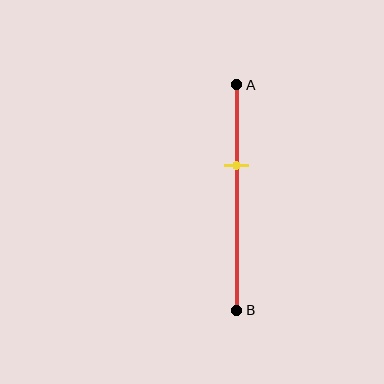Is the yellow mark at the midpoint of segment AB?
No, the mark is at about 35% from A, not at the 50% midpoint.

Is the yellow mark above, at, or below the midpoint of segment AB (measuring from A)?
The yellow mark is above the midpoint of segment AB.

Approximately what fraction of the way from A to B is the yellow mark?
The yellow mark is approximately 35% of the way from A to B.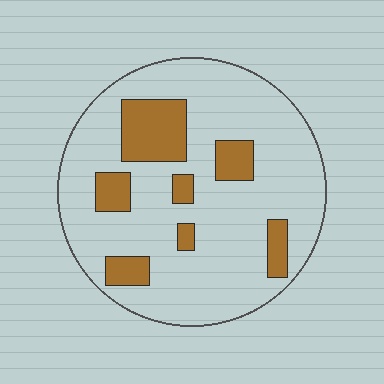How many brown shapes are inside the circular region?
7.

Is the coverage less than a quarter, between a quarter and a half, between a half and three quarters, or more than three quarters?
Less than a quarter.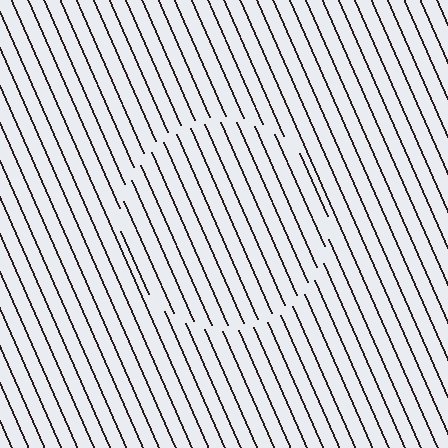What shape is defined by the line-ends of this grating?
An illusory circle. The interior of the shape contains the same grating, shifted by half a period — the contour is defined by the phase discontinuity where line-ends from the inner and outer gratings abut.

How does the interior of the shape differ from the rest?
The interior of the shape contains the same grating, shifted by half a period — the contour is defined by the phase discontinuity where line-ends from the inner and outer gratings abut.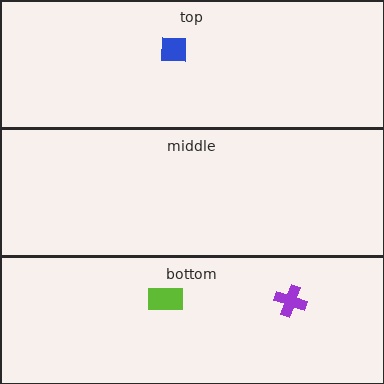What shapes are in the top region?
The blue square.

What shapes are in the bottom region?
The lime rectangle, the purple cross.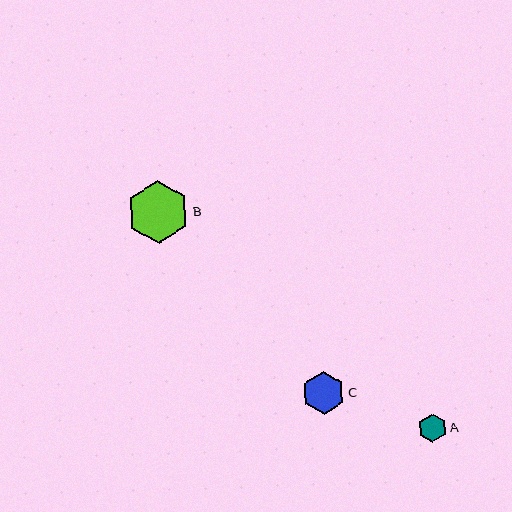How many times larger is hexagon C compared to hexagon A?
Hexagon C is approximately 1.5 times the size of hexagon A.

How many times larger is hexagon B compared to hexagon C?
Hexagon B is approximately 1.5 times the size of hexagon C.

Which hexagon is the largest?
Hexagon B is the largest with a size of approximately 63 pixels.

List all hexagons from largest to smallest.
From largest to smallest: B, C, A.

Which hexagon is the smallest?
Hexagon A is the smallest with a size of approximately 28 pixels.